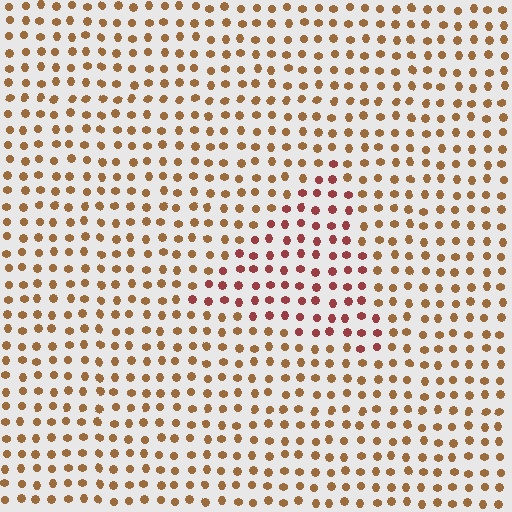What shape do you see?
I see a triangle.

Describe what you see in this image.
The image is filled with small brown elements in a uniform arrangement. A triangle-shaped region is visible where the elements are tinted to a slightly different hue, forming a subtle color boundary.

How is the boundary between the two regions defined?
The boundary is defined purely by a slight shift in hue (about 34 degrees). Spacing, size, and orientation are identical on both sides.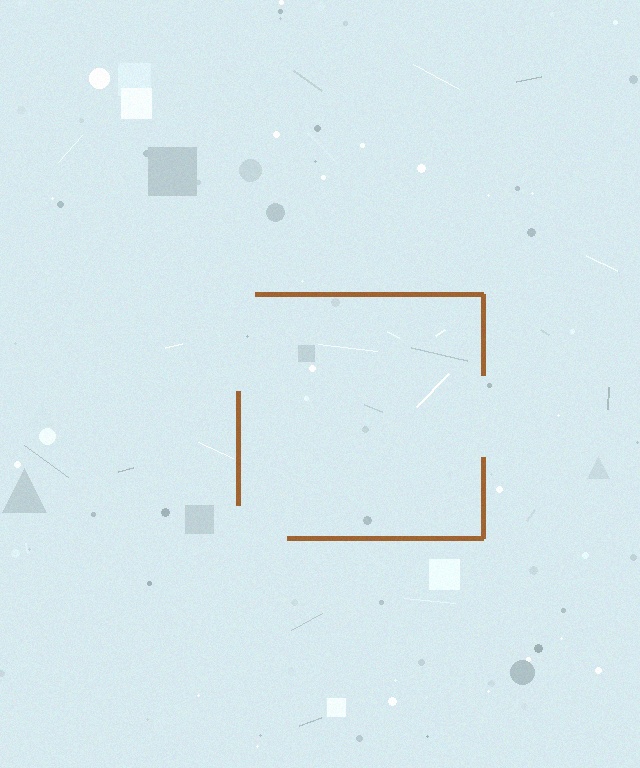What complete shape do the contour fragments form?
The contour fragments form a square.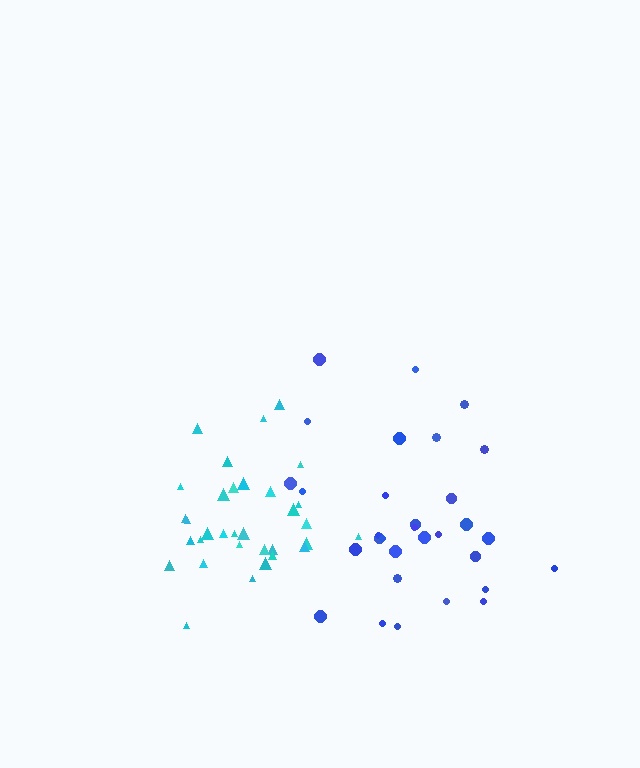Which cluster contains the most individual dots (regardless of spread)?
Cyan (33).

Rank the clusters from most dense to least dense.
cyan, blue.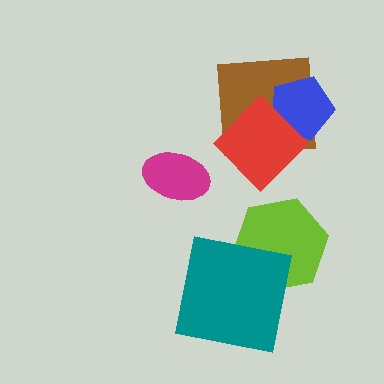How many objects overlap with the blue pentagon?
2 objects overlap with the blue pentagon.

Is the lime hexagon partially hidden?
Yes, it is partially covered by another shape.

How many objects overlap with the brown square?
2 objects overlap with the brown square.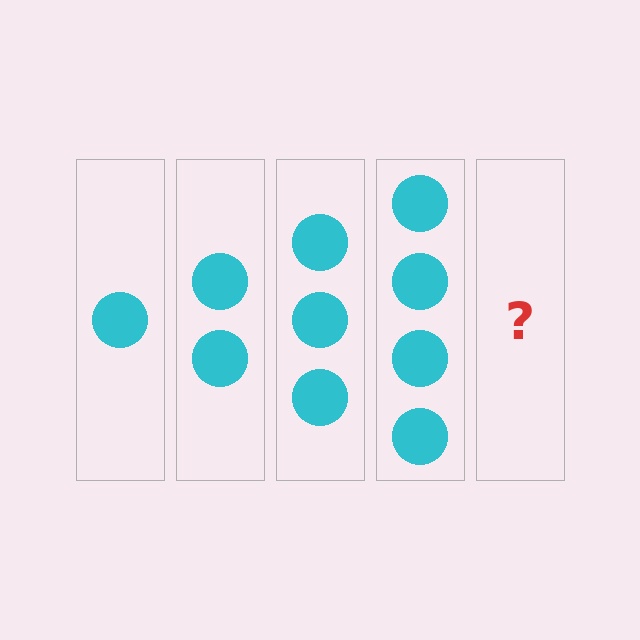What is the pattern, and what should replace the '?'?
The pattern is that each step adds one more circle. The '?' should be 5 circles.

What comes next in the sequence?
The next element should be 5 circles.